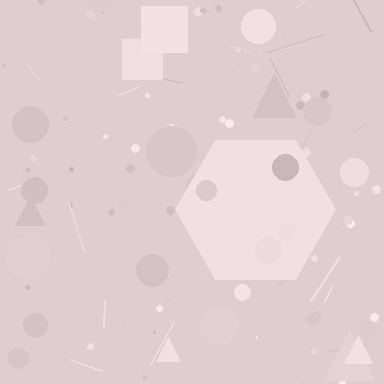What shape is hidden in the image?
A hexagon is hidden in the image.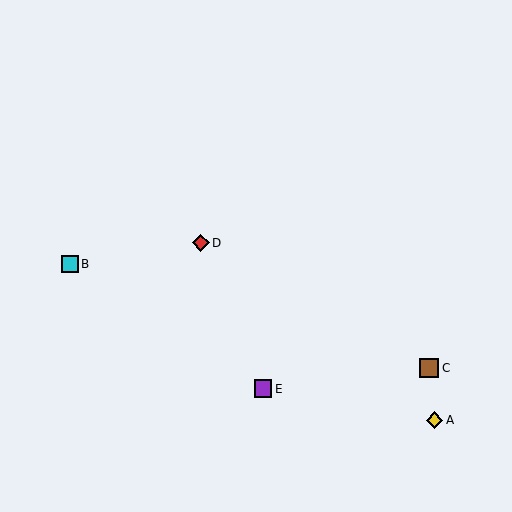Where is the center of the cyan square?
The center of the cyan square is at (70, 264).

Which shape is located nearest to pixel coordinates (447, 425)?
The yellow diamond (labeled A) at (435, 420) is nearest to that location.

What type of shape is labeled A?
Shape A is a yellow diamond.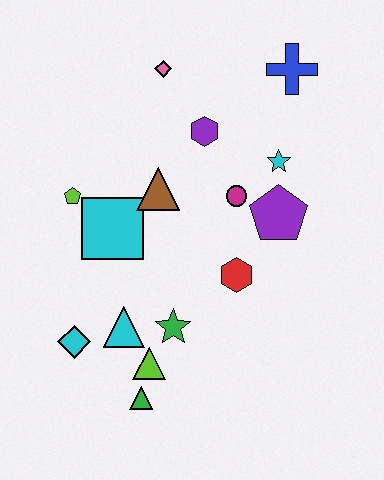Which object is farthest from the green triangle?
The blue cross is farthest from the green triangle.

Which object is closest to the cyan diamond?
The cyan triangle is closest to the cyan diamond.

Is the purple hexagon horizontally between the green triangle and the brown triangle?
No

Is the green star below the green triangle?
No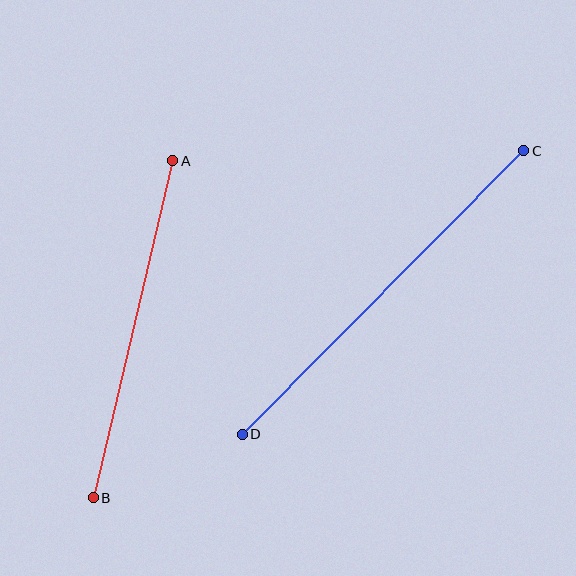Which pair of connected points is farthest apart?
Points C and D are farthest apart.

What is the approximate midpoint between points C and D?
The midpoint is at approximately (383, 292) pixels.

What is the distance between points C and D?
The distance is approximately 399 pixels.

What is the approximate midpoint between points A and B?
The midpoint is at approximately (133, 329) pixels.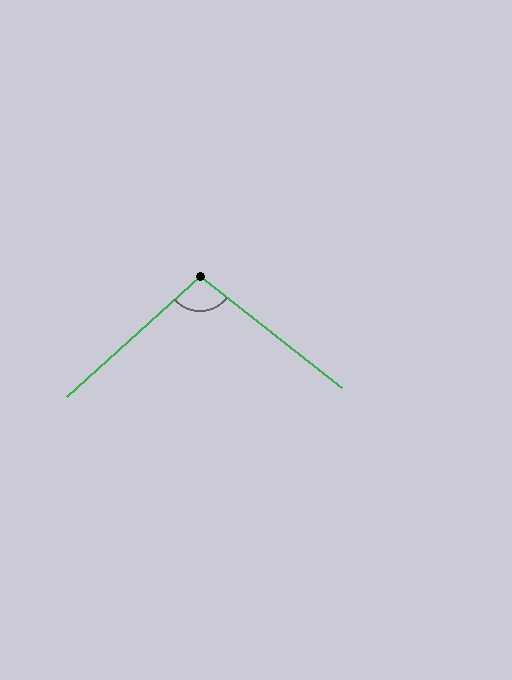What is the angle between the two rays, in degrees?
Approximately 100 degrees.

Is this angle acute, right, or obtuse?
It is obtuse.